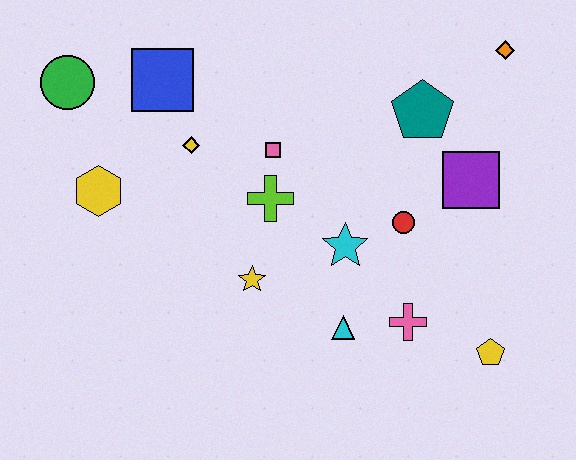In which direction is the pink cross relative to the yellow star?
The pink cross is to the right of the yellow star.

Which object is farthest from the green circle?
The yellow pentagon is farthest from the green circle.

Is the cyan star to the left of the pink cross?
Yes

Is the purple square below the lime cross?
No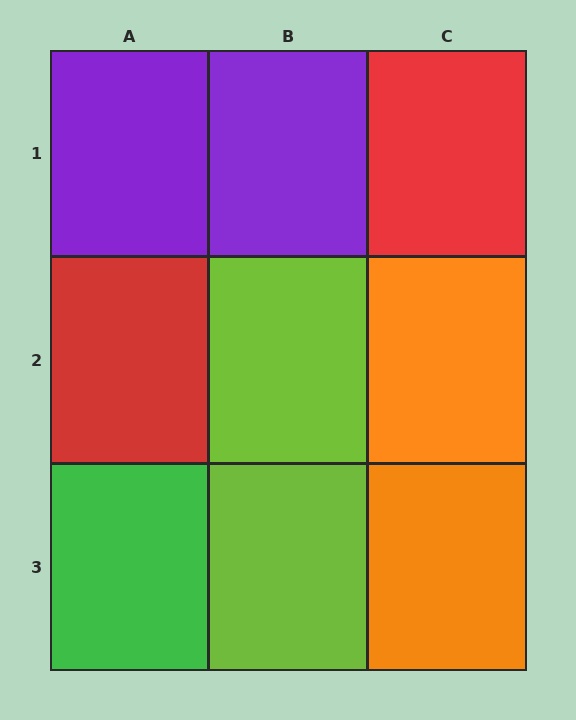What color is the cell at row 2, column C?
Orange.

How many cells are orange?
2 cells are orange.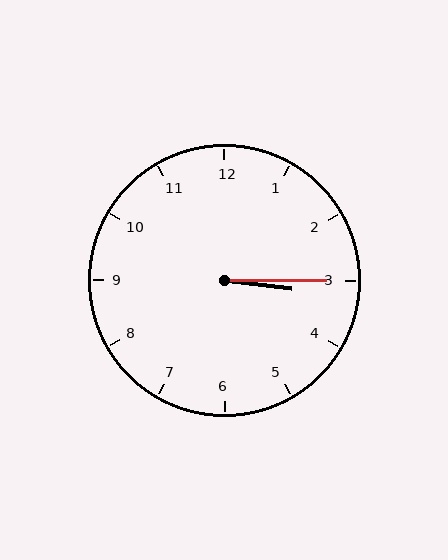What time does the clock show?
3:15.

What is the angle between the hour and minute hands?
Approximately 8 degrees.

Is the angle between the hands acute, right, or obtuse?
It is acute.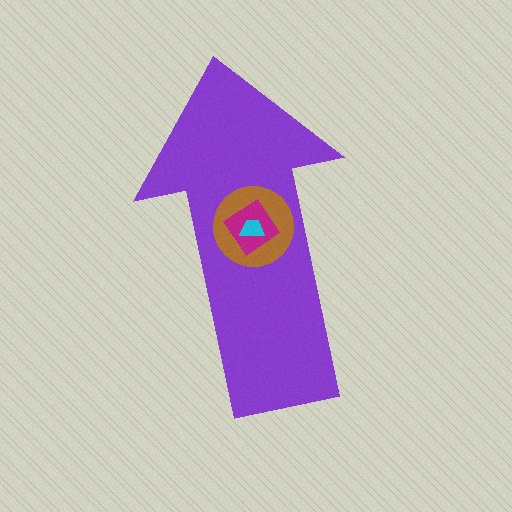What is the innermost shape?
The cyan trapezoid.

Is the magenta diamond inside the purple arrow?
Yes.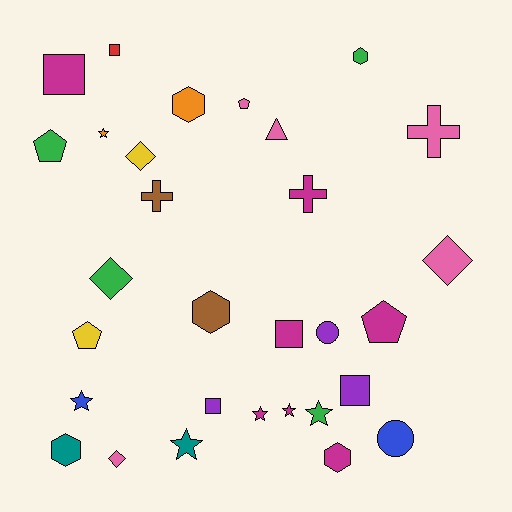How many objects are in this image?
There are 30 objects.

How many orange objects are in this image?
There are 2 orange objects.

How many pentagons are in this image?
There are 4 pentagons.